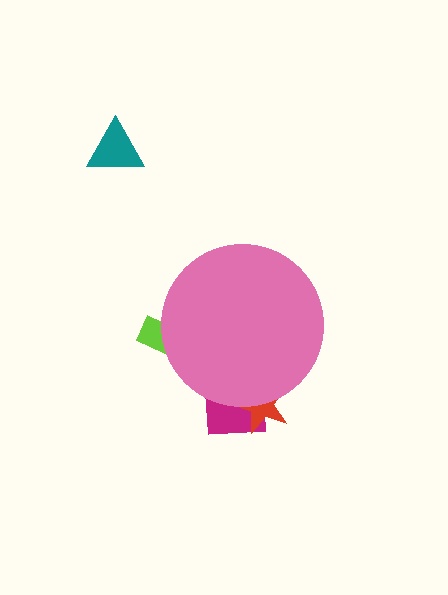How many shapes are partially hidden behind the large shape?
3 shapes are partially hidden.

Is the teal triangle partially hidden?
No, the teal triangle is fully visible.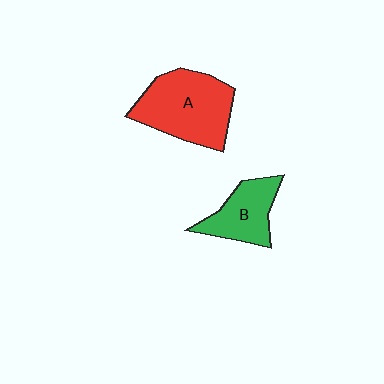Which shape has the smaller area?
Shape B (green).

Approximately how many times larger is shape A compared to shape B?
Approximately 1.6 times.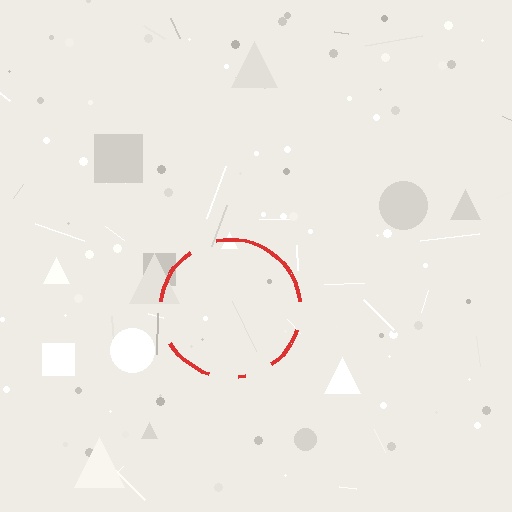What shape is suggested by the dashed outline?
The dashed outline suggests a circle.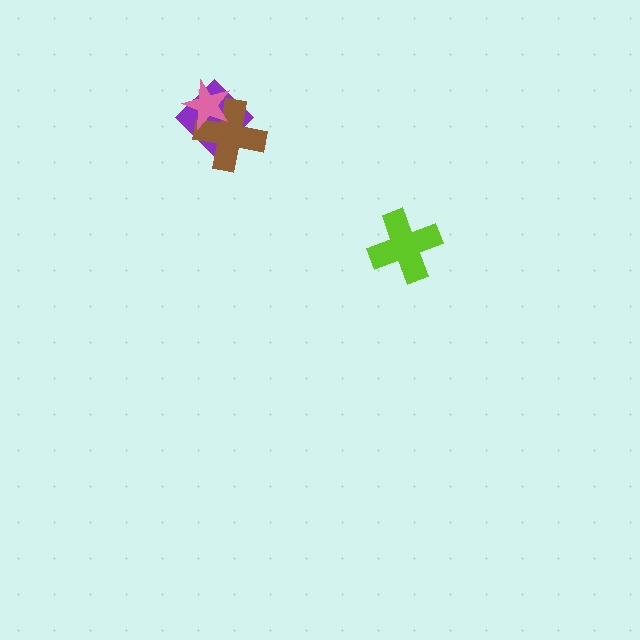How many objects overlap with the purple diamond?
2 objects overlap with the purple diamond.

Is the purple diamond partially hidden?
Yes, it is partially covered by another shape.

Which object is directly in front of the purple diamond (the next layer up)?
The brown cross is directly in front of the purple diamond.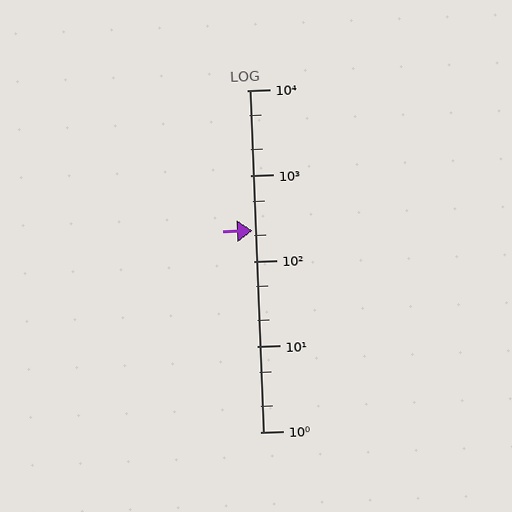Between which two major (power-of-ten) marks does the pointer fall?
The pointer is between 100 and 1000.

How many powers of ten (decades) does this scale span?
The scale spans 4 decades, from 1 to 10000.